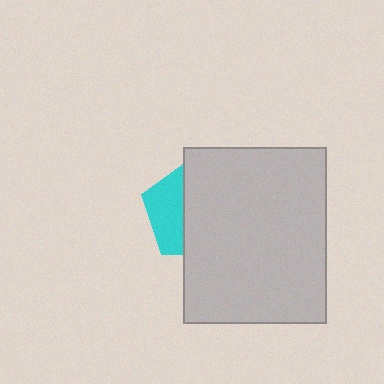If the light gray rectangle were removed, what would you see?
You would see the complete cyan pentagon.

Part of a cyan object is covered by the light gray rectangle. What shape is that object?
It is a pentagon.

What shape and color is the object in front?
The object in front is a light gray rectangle.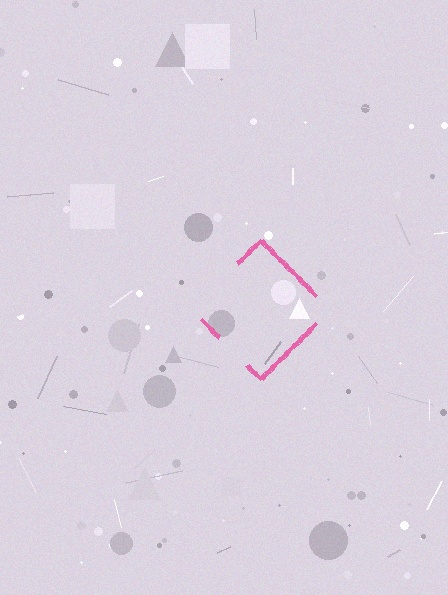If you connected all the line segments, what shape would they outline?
They would outline a diamond.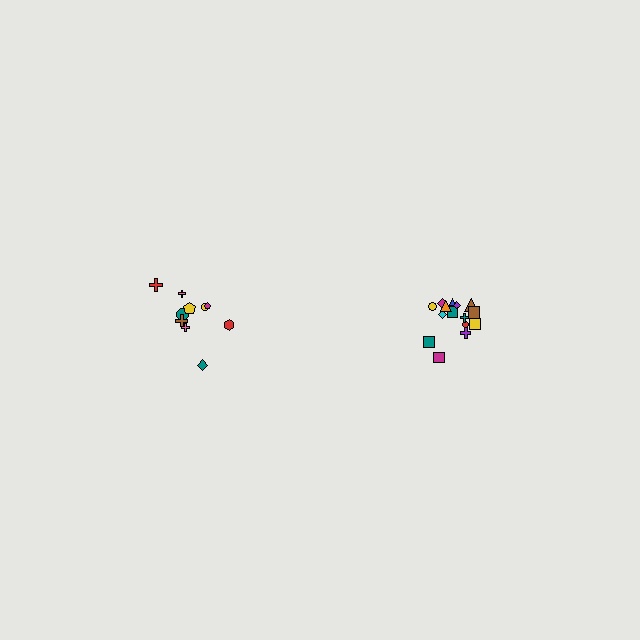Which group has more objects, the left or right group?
The right group.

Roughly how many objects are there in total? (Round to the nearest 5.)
Roughly 25 objects in total.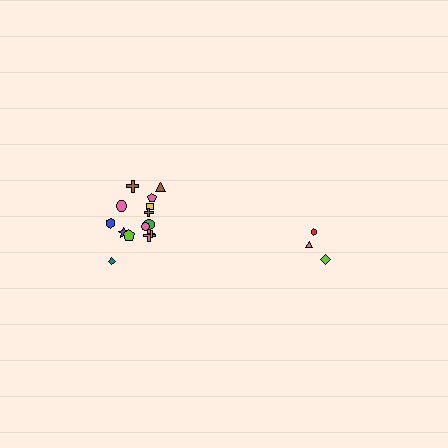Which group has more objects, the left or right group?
The left group.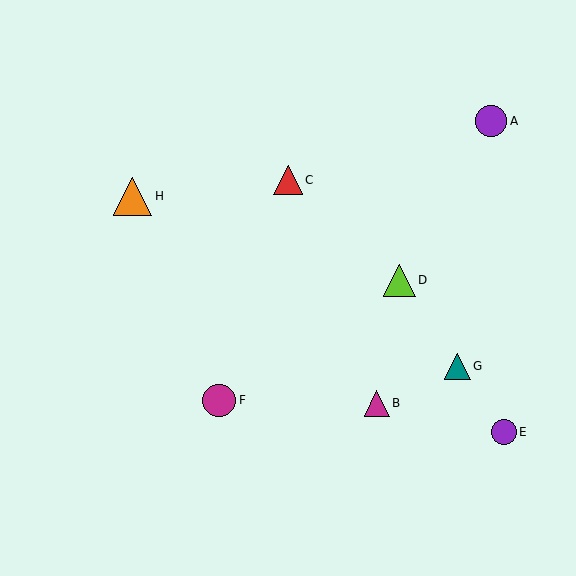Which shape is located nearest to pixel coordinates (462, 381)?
The teal triangle (labeled G) at (457, 366) is nearest to that location.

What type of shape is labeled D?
Shape D is a lime triangle.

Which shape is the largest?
The orange triangle (labeled H) is the largest.